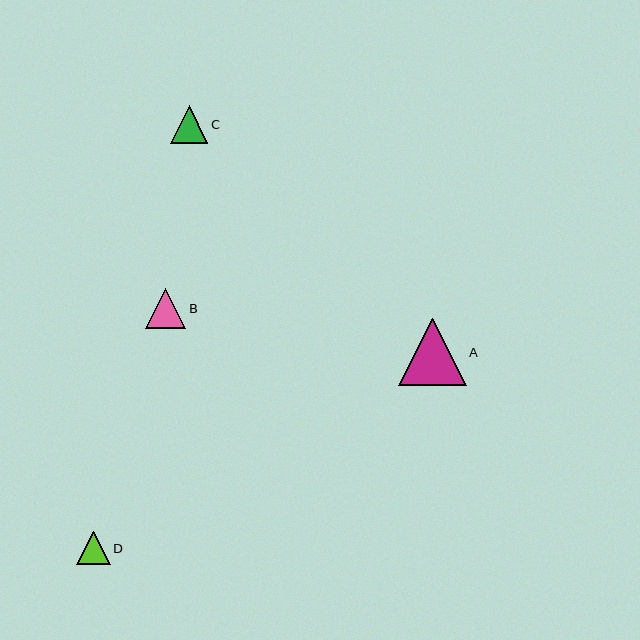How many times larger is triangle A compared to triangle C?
Triangle A is approximately 1.8 times the size of triangle C.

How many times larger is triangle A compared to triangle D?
Triangle A is approximately 2.0 times the size of triangle D.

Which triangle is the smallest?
Triangle D is the smallest with a size of approximately 34 pixels.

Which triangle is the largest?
Triangle A is the largest with a size of approximately 68 pixels.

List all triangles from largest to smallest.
From largest to smallest: A, B, C, D.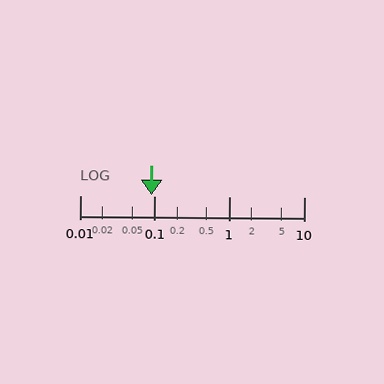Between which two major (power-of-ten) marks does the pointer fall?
The pointer is between 0.01 and 0.1.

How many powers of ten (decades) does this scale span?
The scale spans 3 decades, from 0.01 to 10.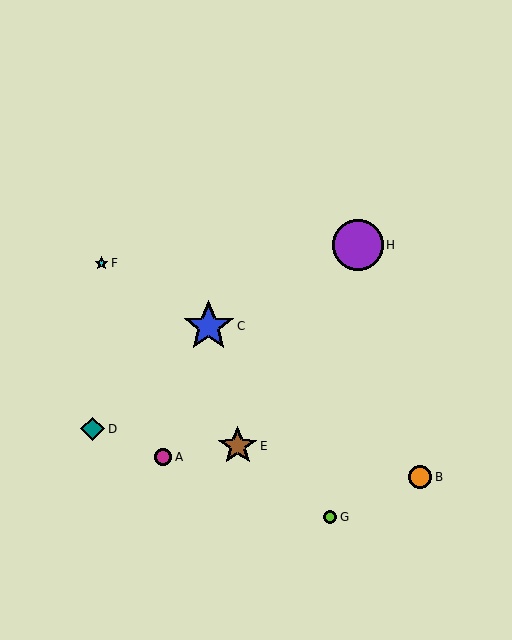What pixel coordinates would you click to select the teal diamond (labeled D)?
Click at (93, 429) to select the teal diamond D.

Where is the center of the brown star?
The center of the brown star is at (238, 446).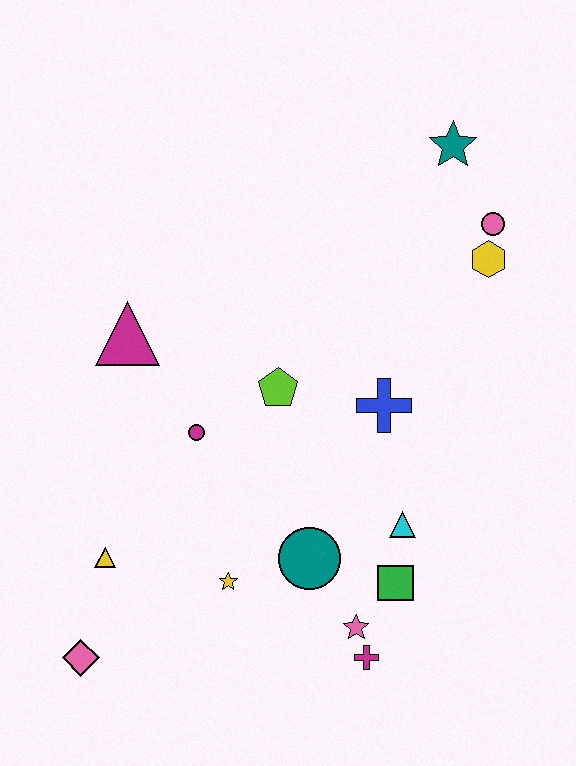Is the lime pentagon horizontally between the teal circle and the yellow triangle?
Yes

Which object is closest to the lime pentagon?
The magenta circle is closest to the lime pentagon.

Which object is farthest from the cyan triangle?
The teal star is farthest from the cyan triangle.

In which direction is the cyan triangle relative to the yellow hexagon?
The cyan triangle is below the yellow hexagon.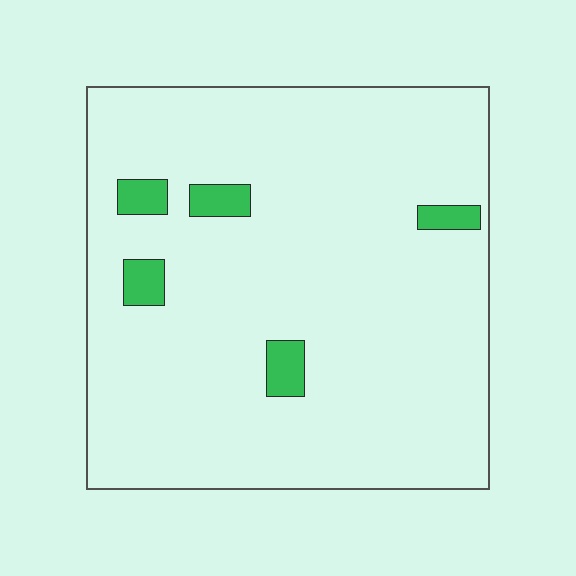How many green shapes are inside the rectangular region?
5.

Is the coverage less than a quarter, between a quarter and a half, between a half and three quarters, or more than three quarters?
Less than a quarter.